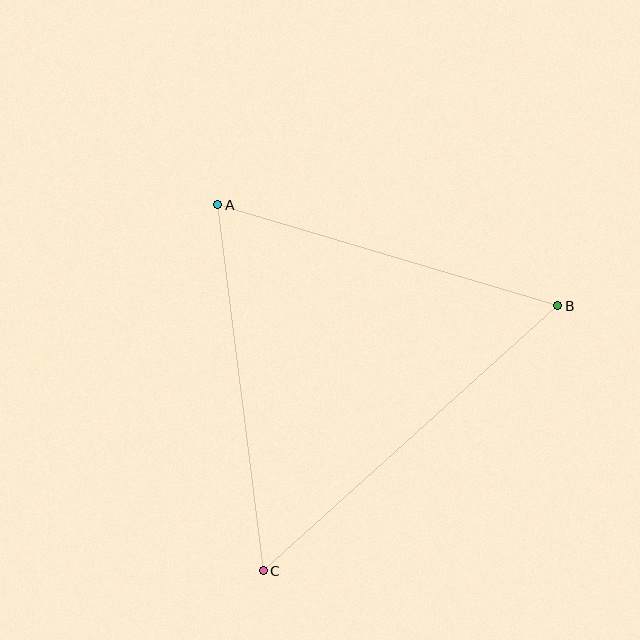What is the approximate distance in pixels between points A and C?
The distance between A and C is approximately 368 pixels.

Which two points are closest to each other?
Points A and B are closest to each other.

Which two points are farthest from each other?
Points B and C are farthest from each other.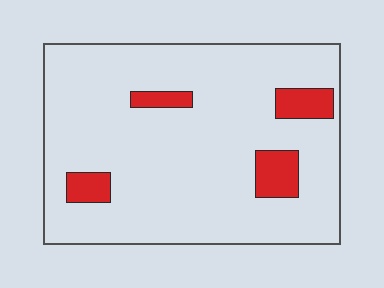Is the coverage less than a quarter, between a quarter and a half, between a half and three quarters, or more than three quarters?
Less than a quarter.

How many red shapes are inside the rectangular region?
4.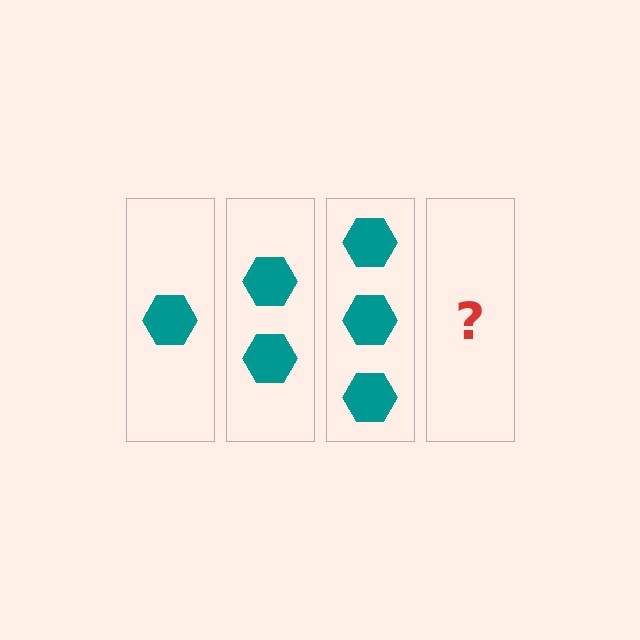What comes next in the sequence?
The next element should be 4 hexagons.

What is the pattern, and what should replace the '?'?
The pattern is that each step adds one more hexagon. The '?' should be 4 hexagons.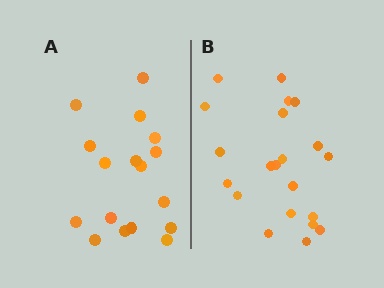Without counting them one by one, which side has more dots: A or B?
Region B (the right region) has more dots.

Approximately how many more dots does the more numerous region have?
Region B has about 4 more dots than region A.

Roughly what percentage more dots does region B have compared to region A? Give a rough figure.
About 25% more.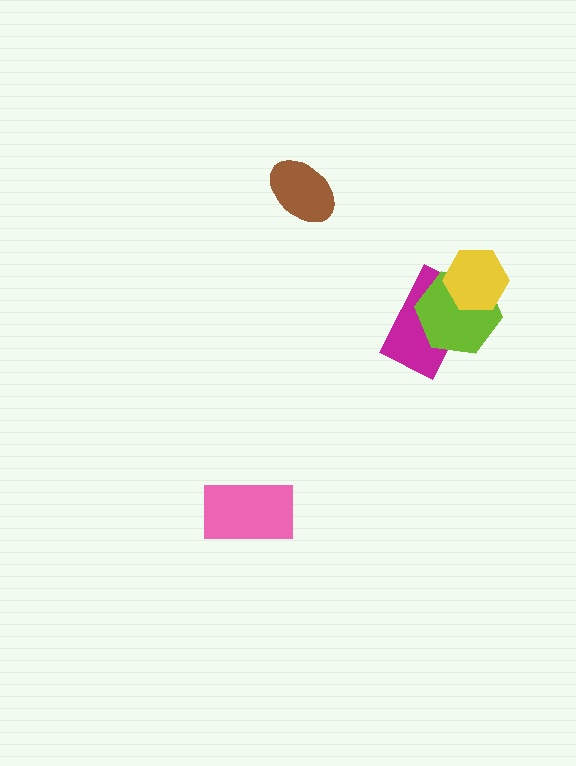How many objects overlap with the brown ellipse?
0 objects overlap with the brown ellipse.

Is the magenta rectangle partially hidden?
Yes, it is partially covered by another shape.